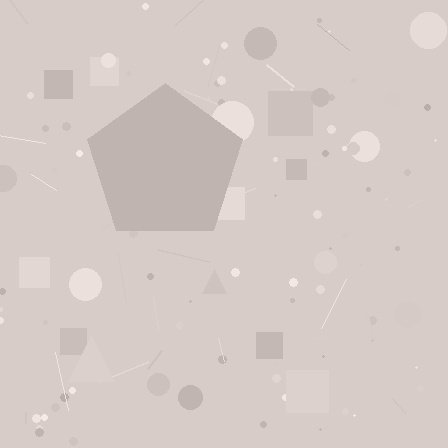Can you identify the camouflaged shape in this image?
The camouflaged shape is a pentagon.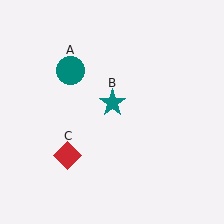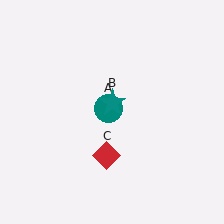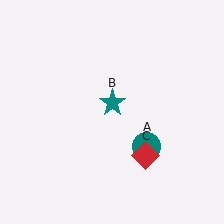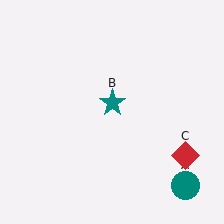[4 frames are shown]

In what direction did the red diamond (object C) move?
The red diamond (object C) moved right.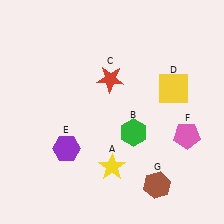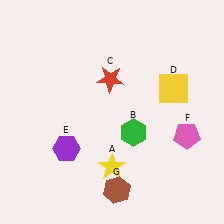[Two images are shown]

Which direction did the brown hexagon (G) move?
The brown hexagon (G) moved left.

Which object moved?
The brown hexagon (G) moved left.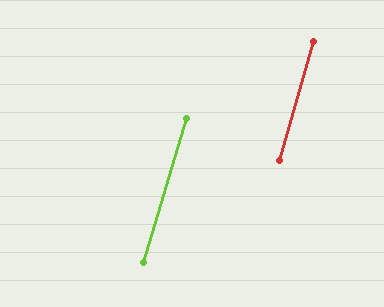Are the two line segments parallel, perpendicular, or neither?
Parallel — their directions differ by only 0.8°.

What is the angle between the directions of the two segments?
Approximately 1 degree.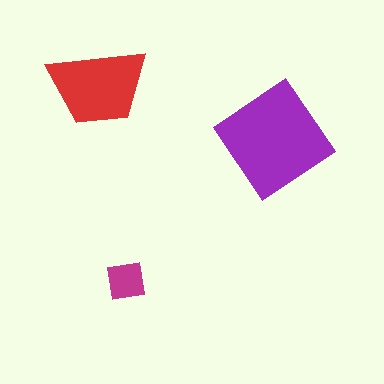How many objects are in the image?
There are 3 objects in the image.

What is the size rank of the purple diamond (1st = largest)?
1st.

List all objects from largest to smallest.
The purple diamond, the red trapezoid, the magenta square.